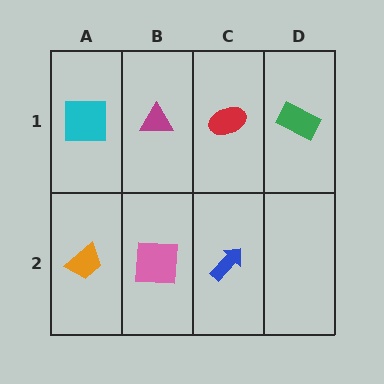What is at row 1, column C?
A red ellipse.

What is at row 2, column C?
A blue arrow.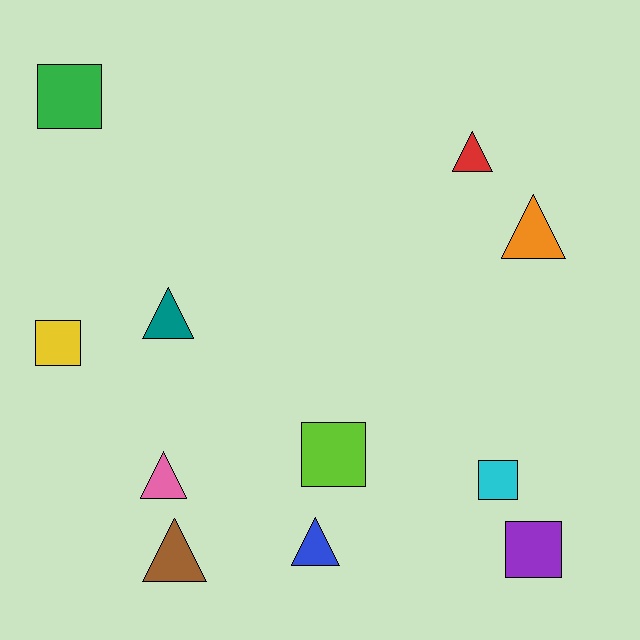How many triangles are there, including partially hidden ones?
There are 6 triangles.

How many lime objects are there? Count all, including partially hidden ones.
There is 1 lime object.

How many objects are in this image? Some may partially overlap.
There are 11 objects.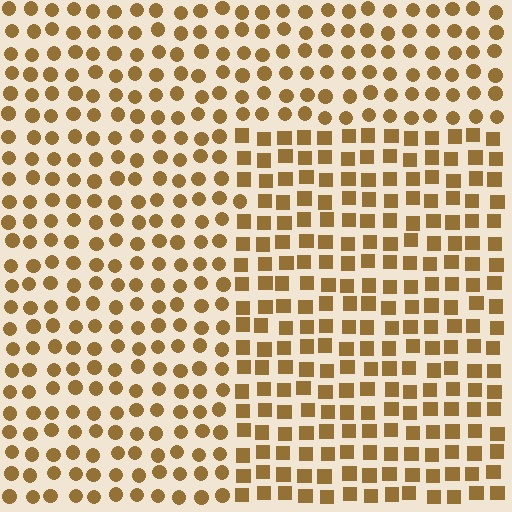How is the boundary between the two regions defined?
The boundary is defined by a change in element shape: squares inside vs. circles outside. All elements share the same color and spacing.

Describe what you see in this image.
The image is filled with small brown elements arranged in a uniform grid. A rectangle-shaped region contains squares, while the surrounding area contains circles. The boundary is defined purely by the change in element shape.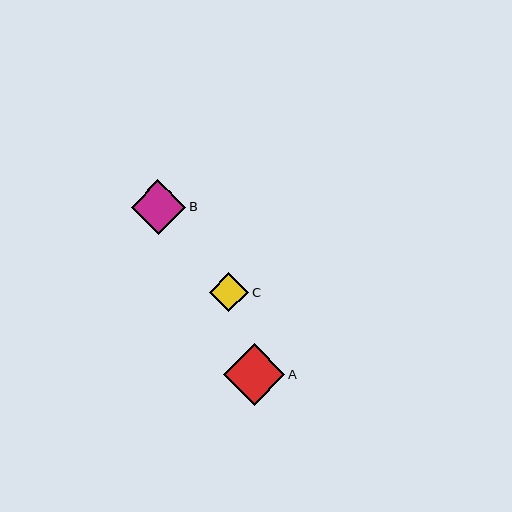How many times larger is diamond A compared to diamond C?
Diamond A is approximately 1.6 times the size of diamond C.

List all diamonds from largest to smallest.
From largest to smallest: A, B, C.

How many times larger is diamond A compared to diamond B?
Diamond A is approximately 1.1 times the size of diamond B.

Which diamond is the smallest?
Diamond C is the smallest with a size of approximately 39 pixels.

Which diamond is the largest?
Diamond A is the largest with a size of approximately 61 pixels.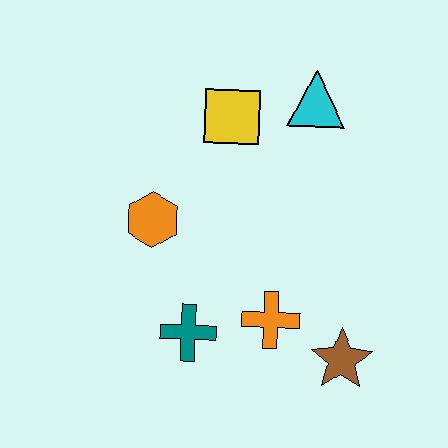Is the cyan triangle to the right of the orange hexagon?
Yes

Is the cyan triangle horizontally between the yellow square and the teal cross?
No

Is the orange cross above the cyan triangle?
No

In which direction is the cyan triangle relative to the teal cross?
The cyan triangle is above the teal cross.